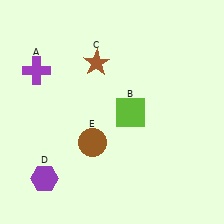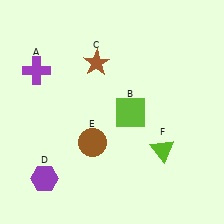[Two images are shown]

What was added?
A lime triangle (F) was added in Image 2.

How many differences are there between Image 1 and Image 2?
There is 1 difference between the two images.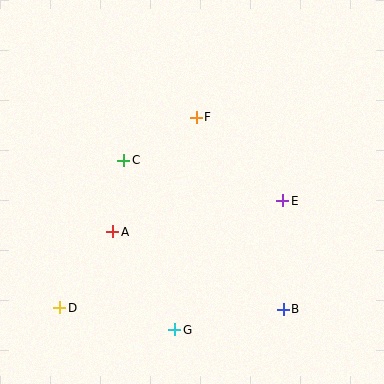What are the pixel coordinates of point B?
Point B is at (283, 309).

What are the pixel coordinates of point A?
Point A is at (113, 232).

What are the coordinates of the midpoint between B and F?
The midpoint between B and F is at (240, 213).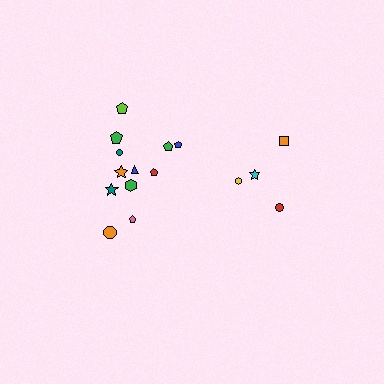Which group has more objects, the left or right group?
The left group.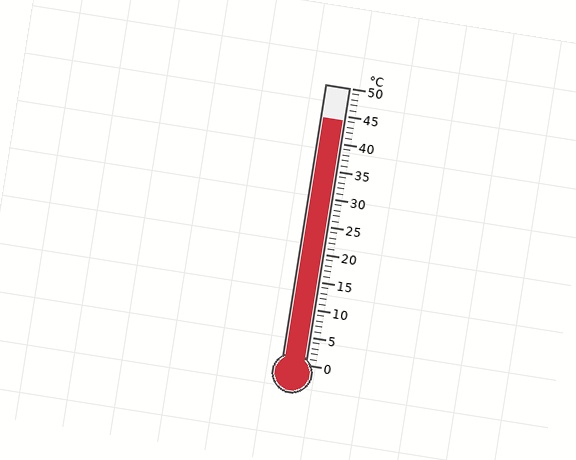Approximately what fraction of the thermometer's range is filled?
The thermometer is filled to approximately 90% of its range.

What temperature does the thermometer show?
The thermometer shows approximately 44°C.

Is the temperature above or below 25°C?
The temperature is above 25°C.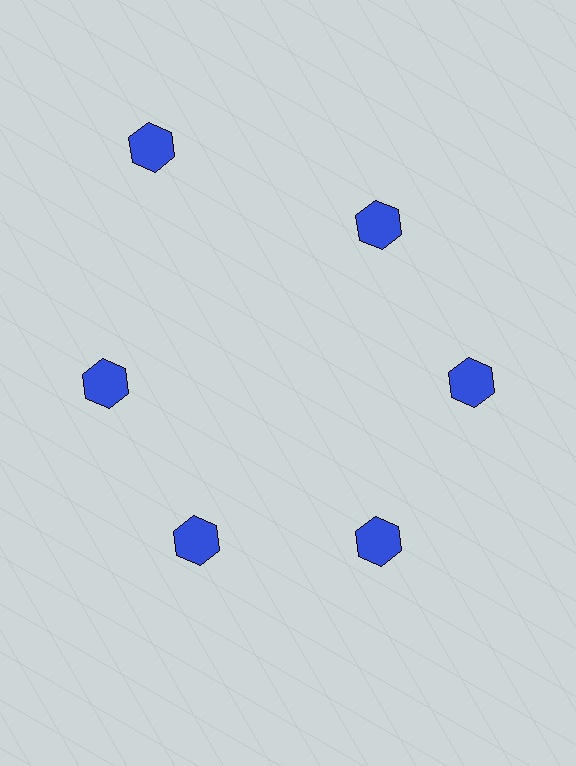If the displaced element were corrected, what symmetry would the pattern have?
It would have 6-fold rotational symmetry — the pattern would map onto itself every 60 degrees.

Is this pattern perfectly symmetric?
No. The 6 blue hexagons are arranged in a ring, but one element near the 11 o'clock position is pushed outward from the center, breaking the 6-fold rotational symmetry.